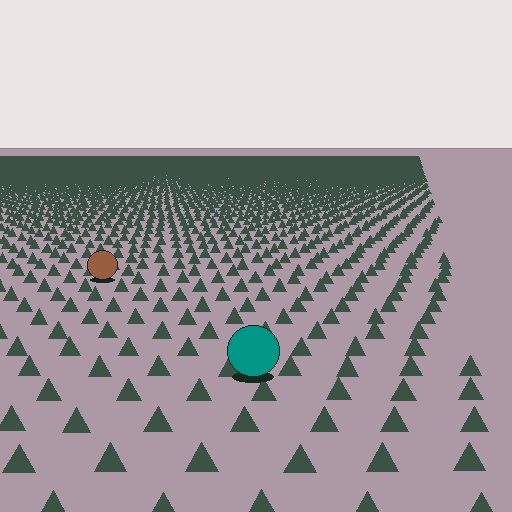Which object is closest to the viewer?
The teal circle is closest. The texture marks near it are larger and more spread out.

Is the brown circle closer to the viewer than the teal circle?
No. The teal circle is closer — you can tell from the texture gradient: the ground texture is coarser near it.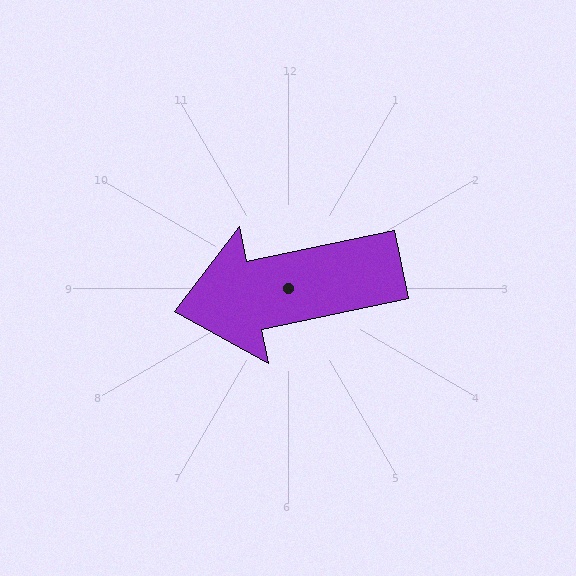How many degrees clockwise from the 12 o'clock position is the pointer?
Approximately 258 degrees.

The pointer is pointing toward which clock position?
Roughly 9 o'clock.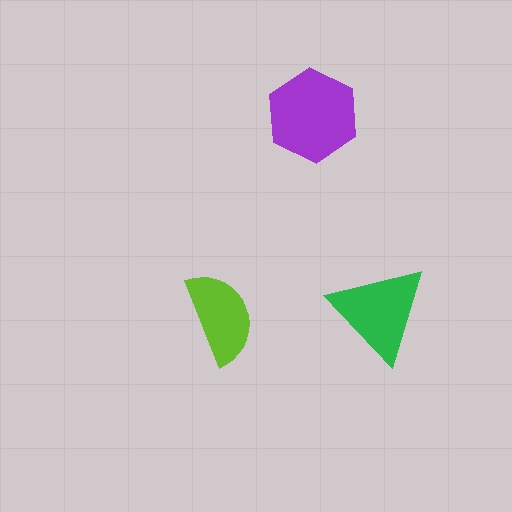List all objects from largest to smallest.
The purple hexagon, the green triangle, the lime semicircle.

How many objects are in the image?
There are 3 objects in the image.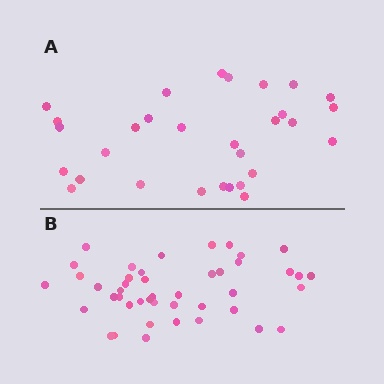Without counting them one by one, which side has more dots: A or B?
Region B (the bottom region) has more dots.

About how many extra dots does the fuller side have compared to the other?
Region B has approximately 15 more dots than region A.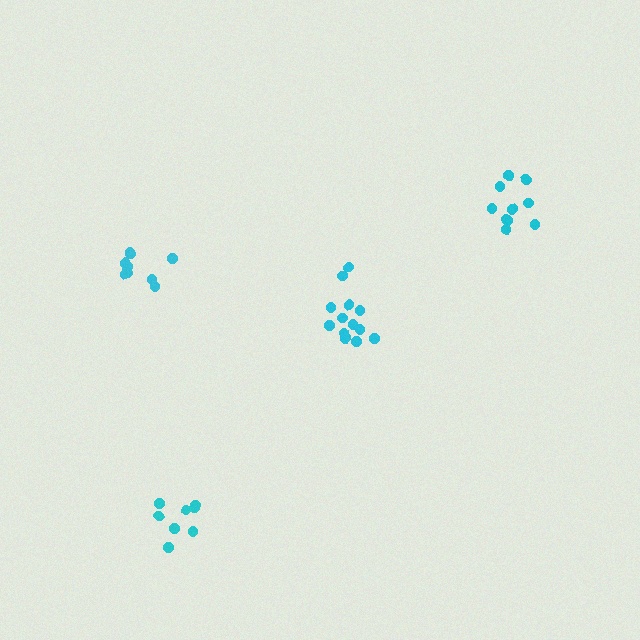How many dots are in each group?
Group 1: 13 dots, Group 2: 8 dots, Group 3: 10 dots, Group 4: 9 dots (40 total).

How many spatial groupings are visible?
There are 4 spatial groupings.